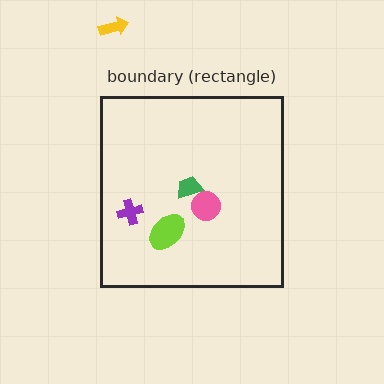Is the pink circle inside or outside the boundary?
Inside.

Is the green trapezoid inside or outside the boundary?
Inside.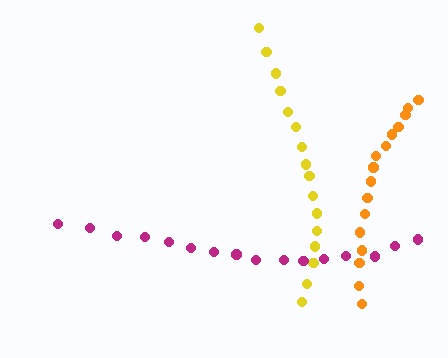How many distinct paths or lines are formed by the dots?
There are 3 distinct paths.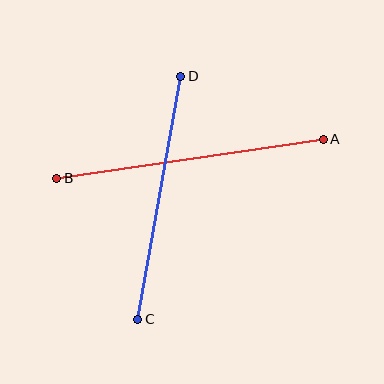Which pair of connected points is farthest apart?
Points A and B are farthest apart.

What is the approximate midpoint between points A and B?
The midpoint is at approximately (190, 159) pixels.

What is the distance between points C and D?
The distance is approximately 247 pixels.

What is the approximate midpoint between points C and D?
The midpoint is at approximately (159, 198) pixels.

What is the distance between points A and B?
The distance is approximately 269 pixels.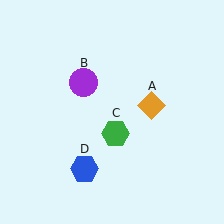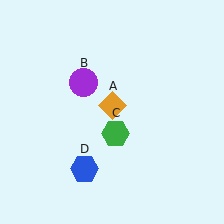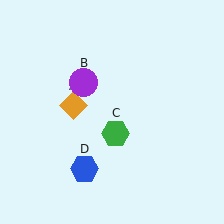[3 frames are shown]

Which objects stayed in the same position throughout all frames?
Purple circle (object B) and green hexagon (object C) and blue hexagon (object D) remained stationary.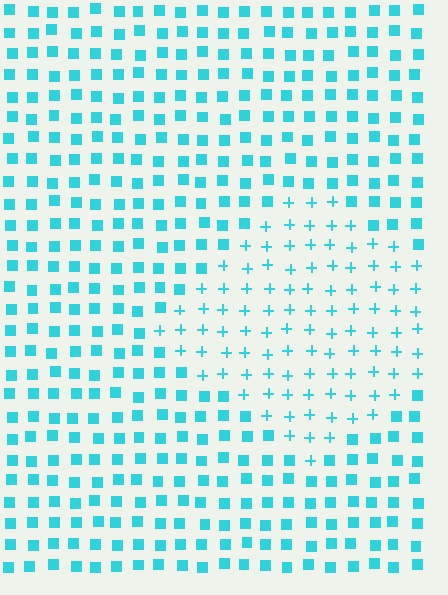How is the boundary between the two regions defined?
The boundary is defined by a change in element shape: plus signs inside vs. squares outside. All elements share the same color and spacing.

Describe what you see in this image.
The image is filled with small cyan elements arranged in a uniform grid. A diamond-shaped region contains plus signs, while the surrounding area contains squares. The boundary is defined purely by the change in element shape.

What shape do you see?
I see a diamond.